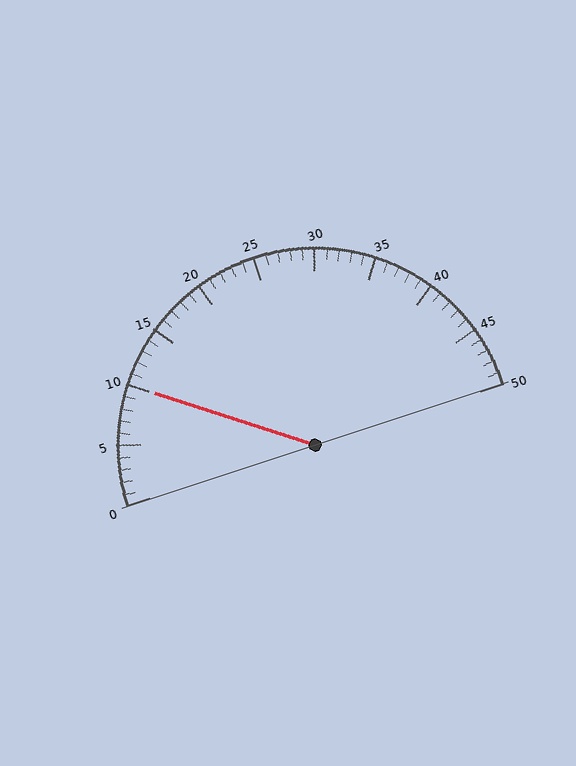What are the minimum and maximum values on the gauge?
The gauge ranges from 0 to 50.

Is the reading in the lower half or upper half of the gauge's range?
The reading is in the lower half of the range (0 to 50).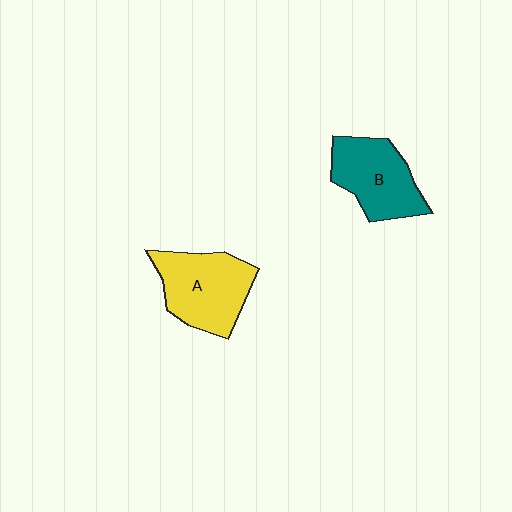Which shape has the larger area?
Shape A (yellow).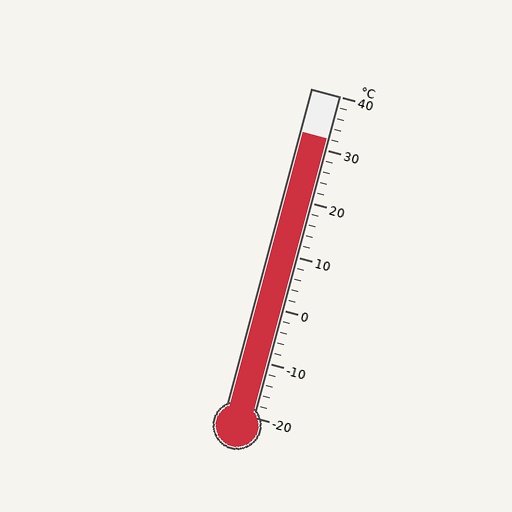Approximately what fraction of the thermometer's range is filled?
The thermometer is filled to approximately 85% of its range.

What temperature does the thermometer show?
The thermometer shows approximately 32°C.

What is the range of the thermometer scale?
The thermometer scale ranges from -20°C to 40°C.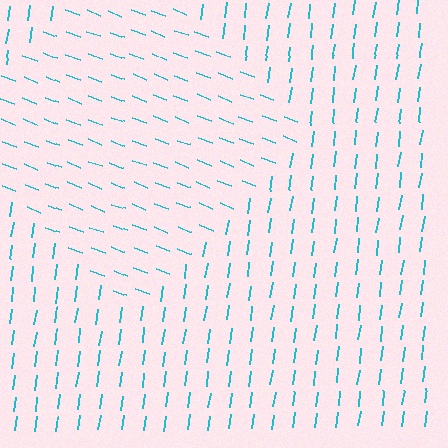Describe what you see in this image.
The image is filled with small cyan line segments. A diamond region in the image has lines oriented differently from the surrounding lines, creating a visible texture boundary.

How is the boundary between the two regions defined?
The boundary is defined purely by a change in line orientation (approximately 76 degrees difference). All lines are the same color and thickness.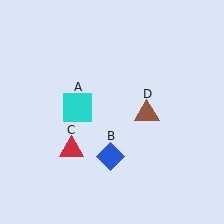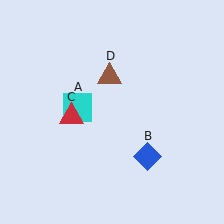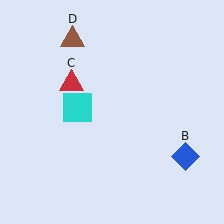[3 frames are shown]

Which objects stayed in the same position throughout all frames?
Cyan square (object A) remained stationary.